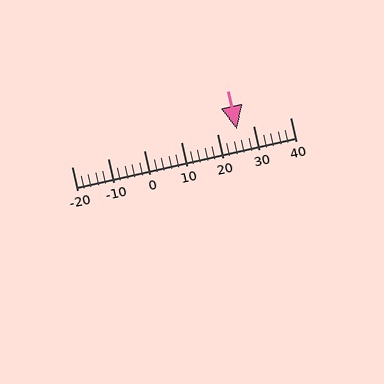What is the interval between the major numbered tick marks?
The major tick marks are spaced 10 units apart.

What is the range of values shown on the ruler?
The ruler shows values from -20 to 40.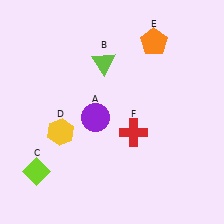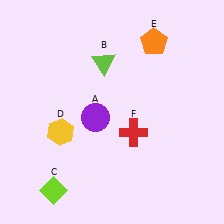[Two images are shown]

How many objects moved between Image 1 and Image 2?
1 object moved between the two images.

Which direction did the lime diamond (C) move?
The lime diamond (C) moved down.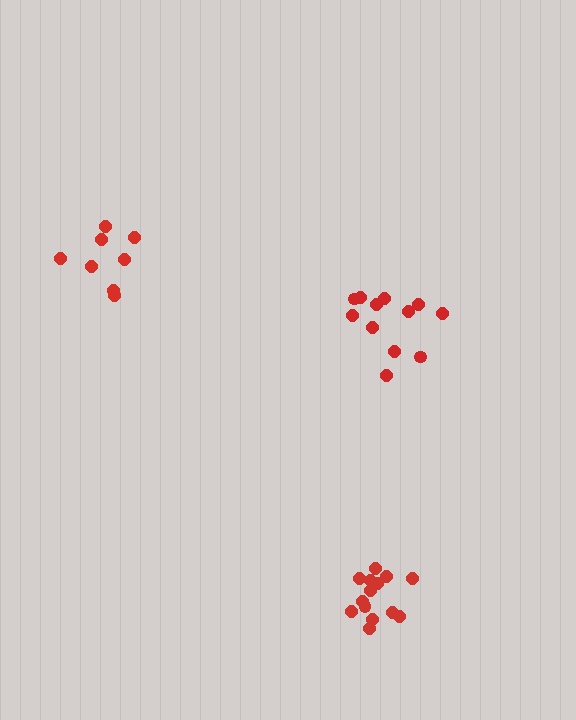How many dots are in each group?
Group 1: 8 dots, Group 2: 14 dots, Group 3: 12 dots (34 total).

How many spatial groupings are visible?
There are 3 spatial groupings.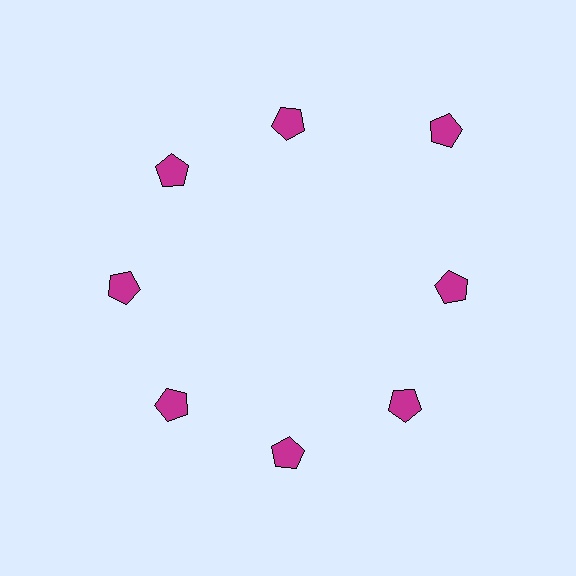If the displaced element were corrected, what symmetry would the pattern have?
It would have 8-fold rotational symmetry — the pattern would map onto itself every 45 degrees.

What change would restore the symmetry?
The symmetry would be restored by moving it inward, back onto the ring so that all 8 pentagons sit at equal angles and equal distance from the center.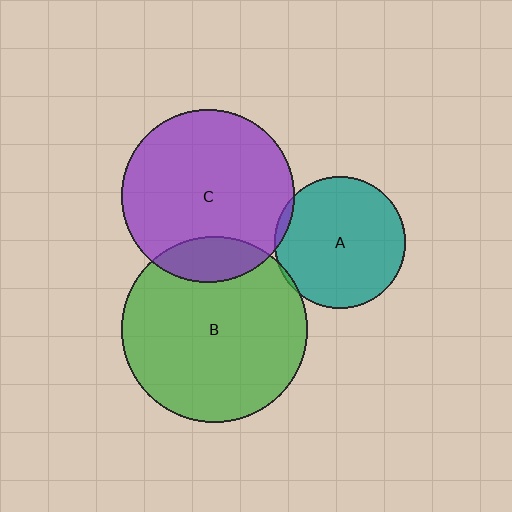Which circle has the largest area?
Circle B (green).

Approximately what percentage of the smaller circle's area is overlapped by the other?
Approximately 5%.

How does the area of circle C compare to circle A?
Approximately 1.7 times.